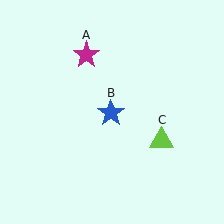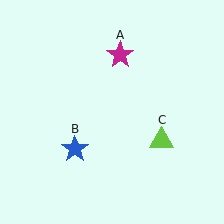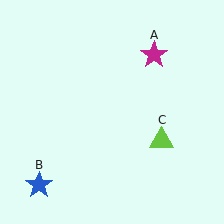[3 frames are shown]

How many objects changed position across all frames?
2 objects changed position: magenta star (object A), blue star (object B).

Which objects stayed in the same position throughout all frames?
Lime triangle (object C) remained stationary.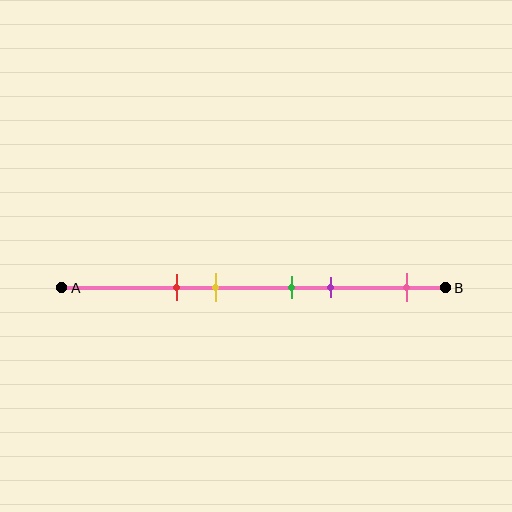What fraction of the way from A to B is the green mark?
The green mark is approximately 60% (0.6) of the way from A to B.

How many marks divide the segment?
There are 5 marks dividing the segment.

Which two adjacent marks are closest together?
The green and purple marks are the closest adjacent pair.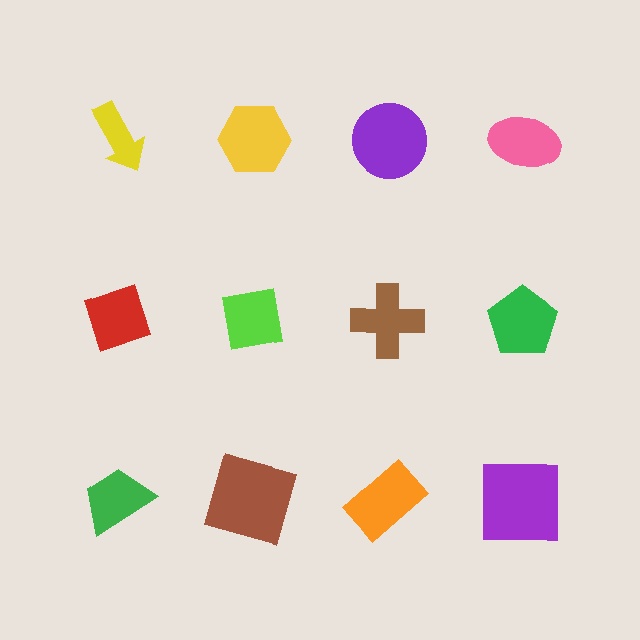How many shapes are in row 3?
4 shapes.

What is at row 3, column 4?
A purple square.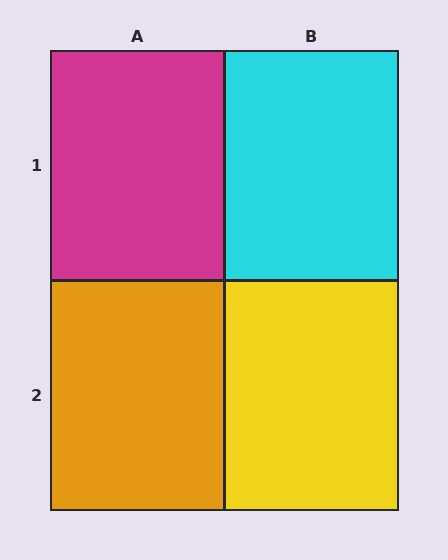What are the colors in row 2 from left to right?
Orange, yellow.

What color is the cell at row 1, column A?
Magenta.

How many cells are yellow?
1 cell is yellow.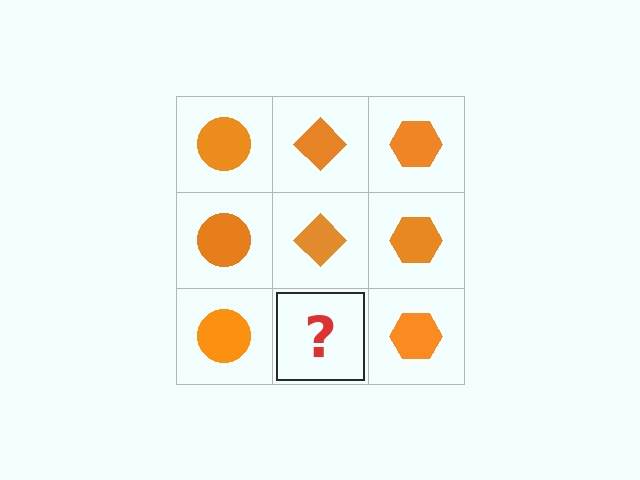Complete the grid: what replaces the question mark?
The question mark should be replaced with an orange diamond.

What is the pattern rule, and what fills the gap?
The rule is that each column has a consistent shape. The gap should be filled with an orange diamond.